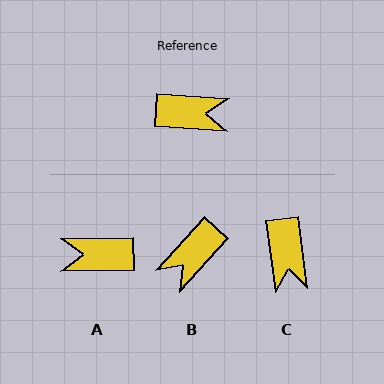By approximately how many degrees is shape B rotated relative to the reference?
Approximately 129 degrees clockwise.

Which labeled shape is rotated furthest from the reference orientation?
A, about 176 degrees away.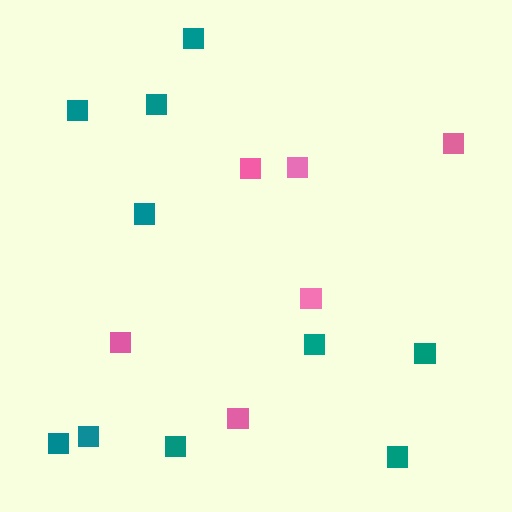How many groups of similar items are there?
There are 2 groups: one group of teal squares (10) and one group of pink squares (6).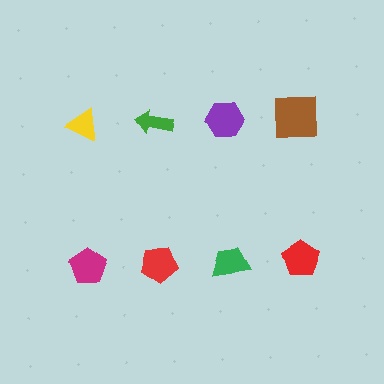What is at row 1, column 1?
A yellow triangle.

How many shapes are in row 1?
4 shapes.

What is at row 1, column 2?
A green arrow.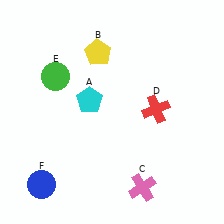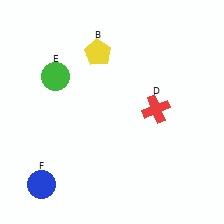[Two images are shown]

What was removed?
The cyan pentagon (A), the pink cross (C) were removed in Image 2.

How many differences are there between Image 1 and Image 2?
There are 2 differences between the two images.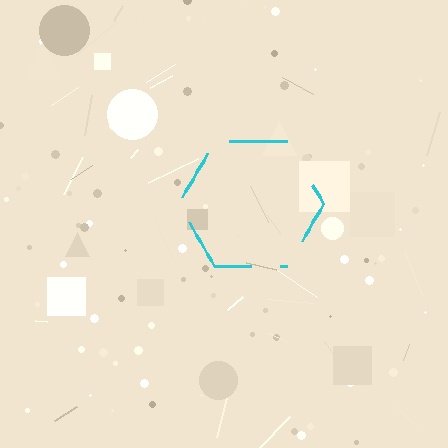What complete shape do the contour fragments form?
The contour fragments form a hexagon.